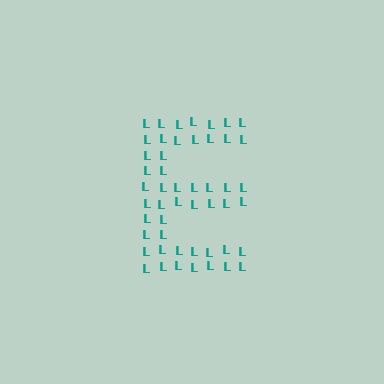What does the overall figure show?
The overall figure shows the letter E.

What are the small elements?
The small elements are letter L's.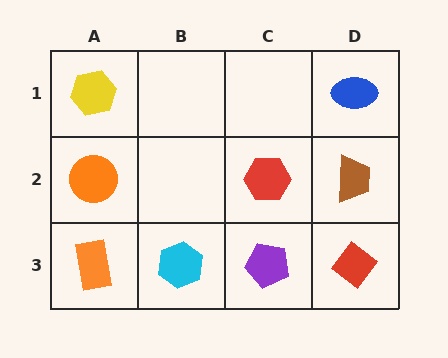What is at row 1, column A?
A yellow hexagon.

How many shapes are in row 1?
2 shapes.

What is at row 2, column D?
A brown trapezoid.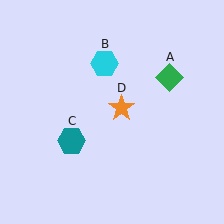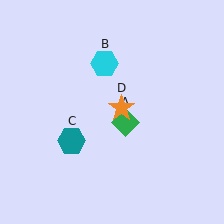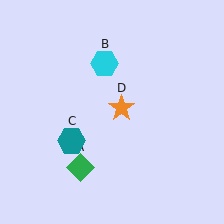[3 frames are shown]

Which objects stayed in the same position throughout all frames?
Cyan hexagon (object B) and teal hexagon (object C) and orange star (object D) remained stationary.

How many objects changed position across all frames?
1 object changed position: green diamond (object A).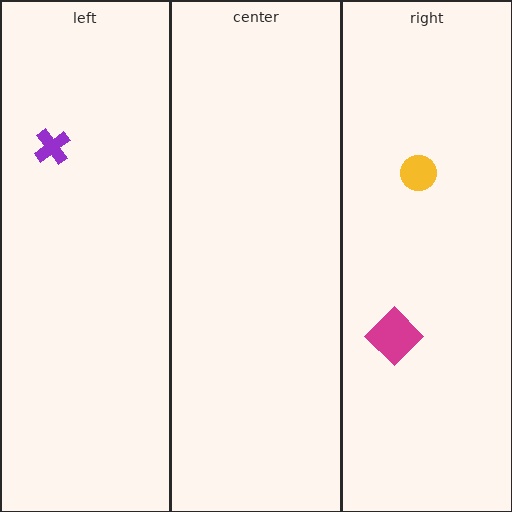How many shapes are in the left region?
1.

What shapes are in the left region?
The purple cross.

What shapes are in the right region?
The yellow circle, the magenta diamond.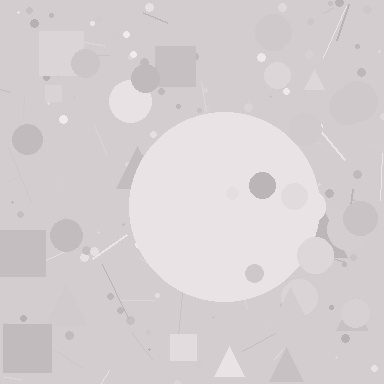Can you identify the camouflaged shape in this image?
The camouflaged shape is a circle.